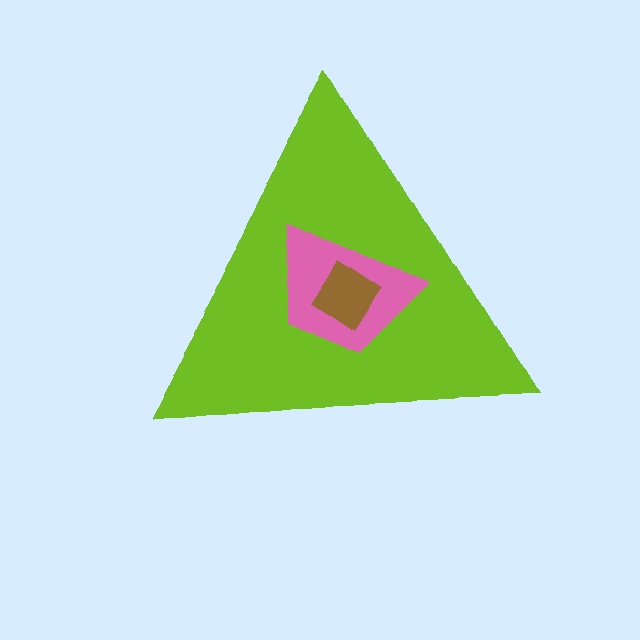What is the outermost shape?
The lime triangle.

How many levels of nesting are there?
3.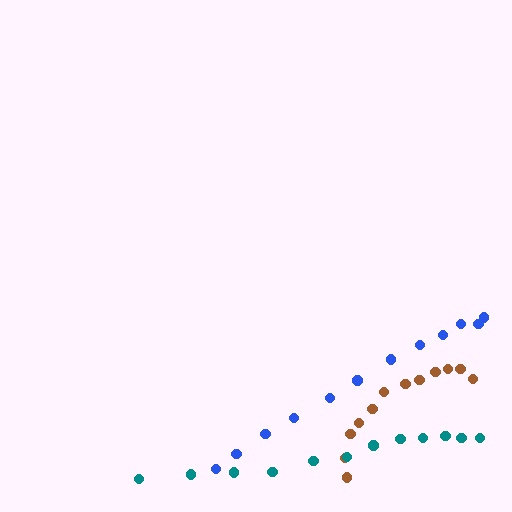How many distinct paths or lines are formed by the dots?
There are 3 distinct paths.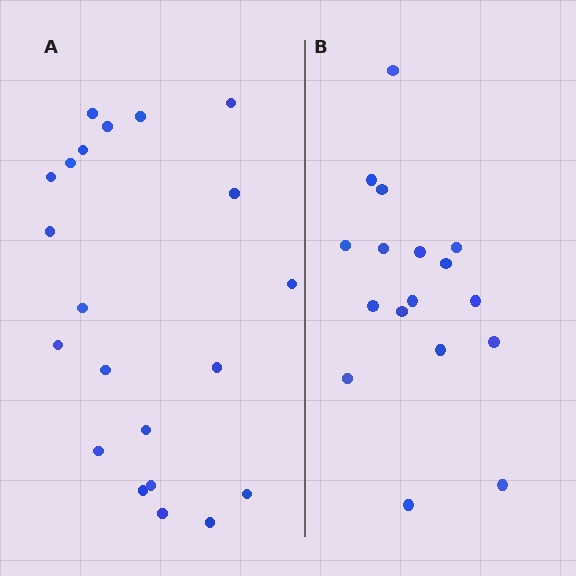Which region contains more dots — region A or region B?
Region A (the left region) has more dots.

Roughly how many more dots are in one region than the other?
Region A has about 4 more dots than region B.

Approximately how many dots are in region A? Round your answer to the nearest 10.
About 20 dots. (The exact count is 21, which rounds to 20.)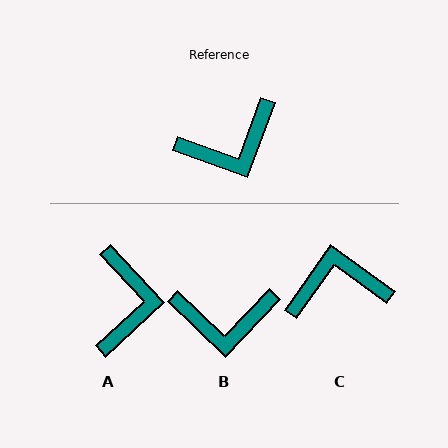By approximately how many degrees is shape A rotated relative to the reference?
Approximately 63 degrees counter-clockwise.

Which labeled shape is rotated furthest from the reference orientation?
C, about 165 degrees away.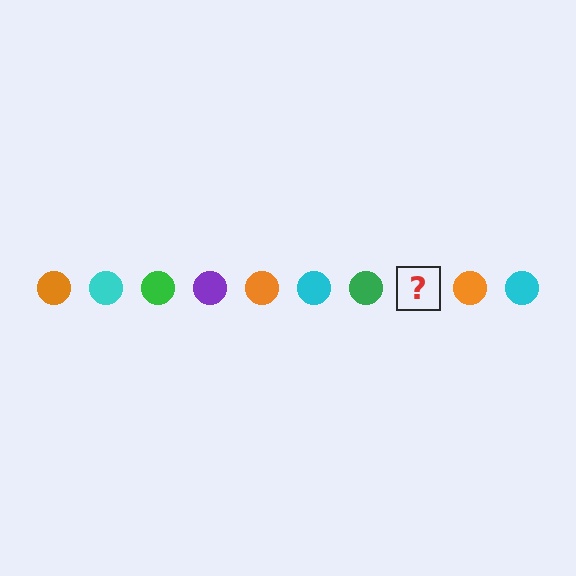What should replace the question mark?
The question mark should be replaced with a purple circle.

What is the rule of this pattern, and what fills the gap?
The rule is that the pattern cycles through orange, cyan, green, purple circles. The gap should be filled with a purple circle.